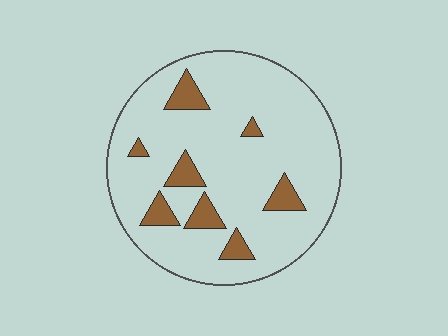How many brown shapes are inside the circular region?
8.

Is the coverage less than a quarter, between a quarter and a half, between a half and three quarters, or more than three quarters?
Less than a quarter.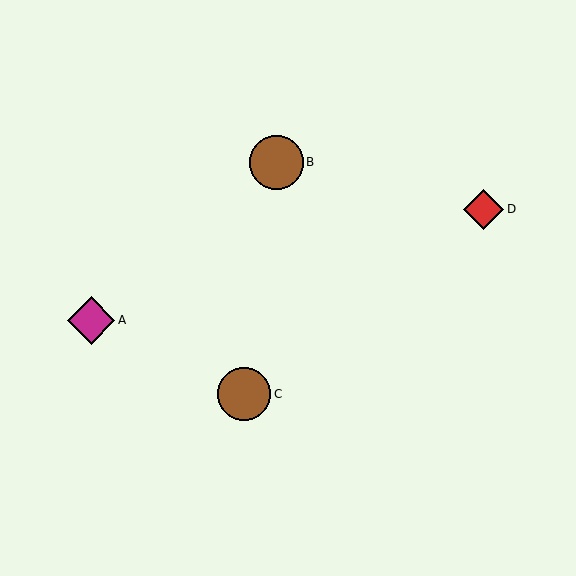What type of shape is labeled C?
Shape C is a brown circle.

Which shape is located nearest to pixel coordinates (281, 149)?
The brown circle (labeled B) at (276, 162) is nearest to that location.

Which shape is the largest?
The brown circle (labeled B) is the largest.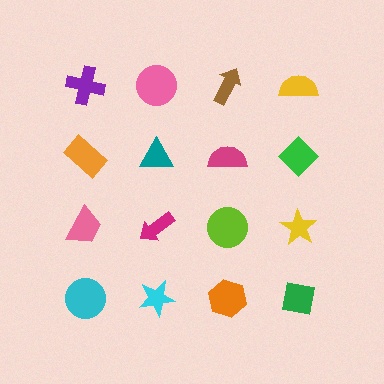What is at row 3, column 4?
A yellow star.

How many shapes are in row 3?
4 shapes.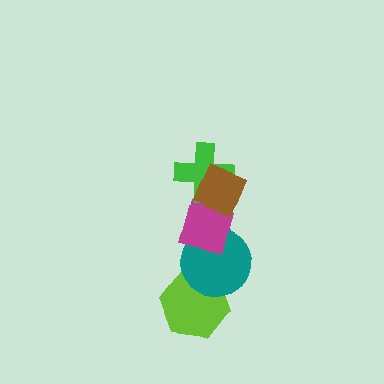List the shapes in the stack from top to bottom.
From top to bottom: the brown square, the green cross, the magenta diamond, the teal circle, the lime hexagon.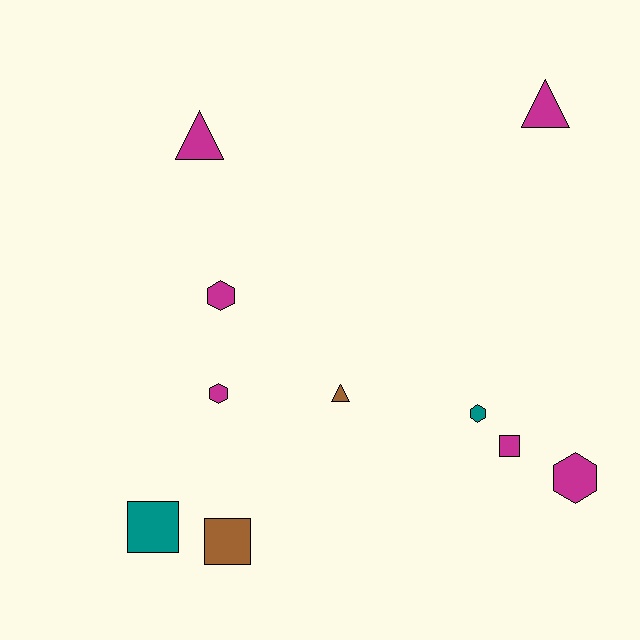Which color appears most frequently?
Magenta, with 6 objects.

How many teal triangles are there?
There are no teal triangles.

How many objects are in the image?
There are 10 objects.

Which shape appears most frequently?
Hexagon, with 4 objects.